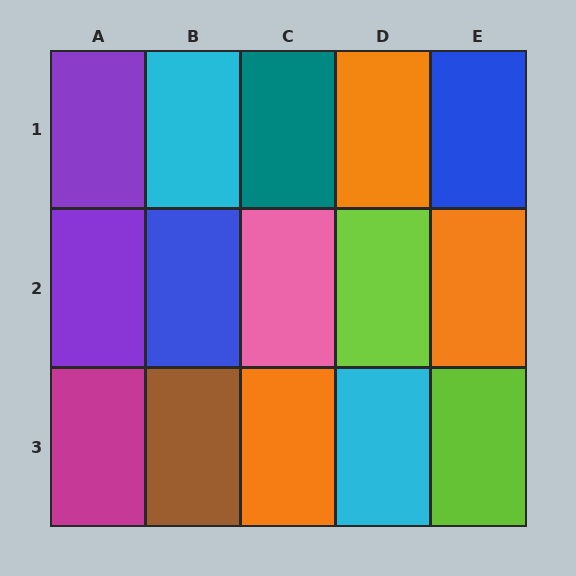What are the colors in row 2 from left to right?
Purple, blue, pink, lime, orange.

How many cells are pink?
1 cell is pink.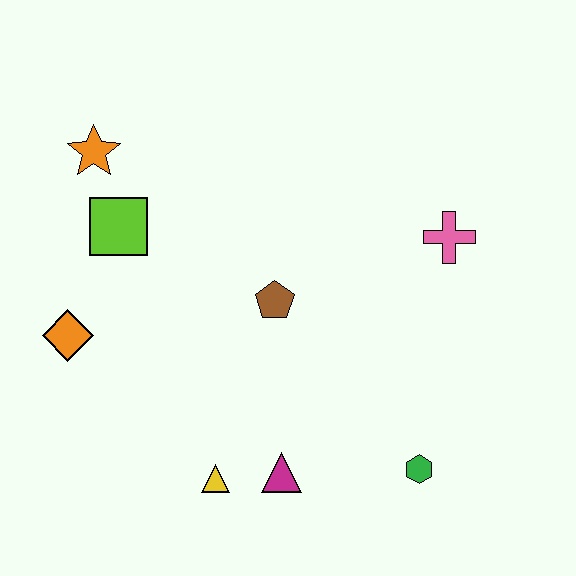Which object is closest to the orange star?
The lime square is closest to the orange star.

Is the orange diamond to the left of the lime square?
Yes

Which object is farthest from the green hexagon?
The orange star is farthest from the green hexagon.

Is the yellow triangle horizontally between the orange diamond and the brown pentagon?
Yes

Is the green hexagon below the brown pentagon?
Yes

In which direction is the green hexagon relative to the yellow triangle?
The green hexagon is to the right of the yellow triangle.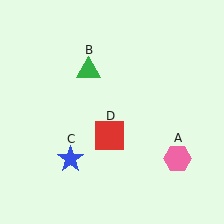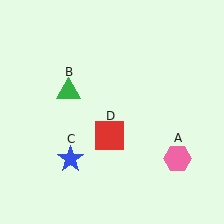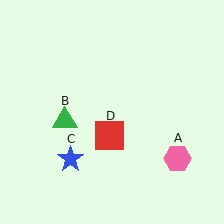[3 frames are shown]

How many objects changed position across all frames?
1 object changed position: green triangle (object B).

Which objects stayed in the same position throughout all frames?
Pink hexagon (object A) and blue star (object C) and red square (object D) remained stationary.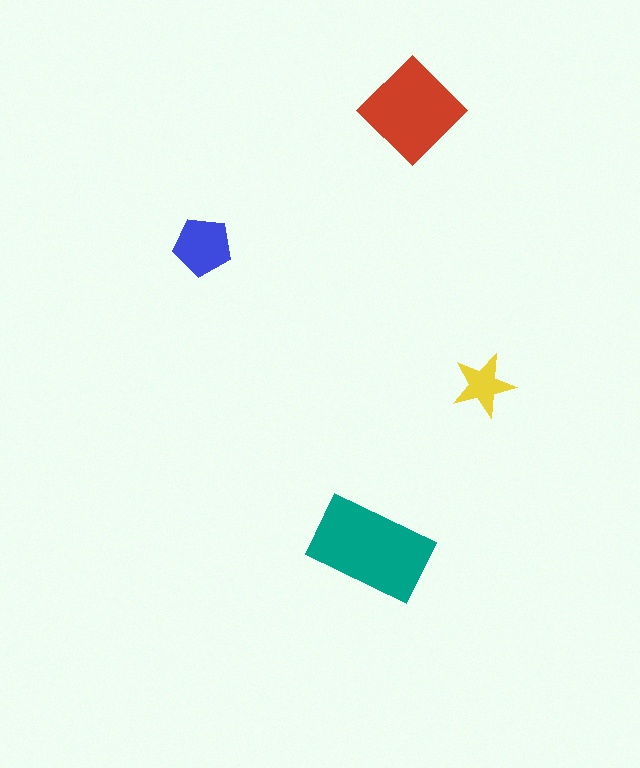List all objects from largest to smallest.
The teal rectangle, the red diamond, the blue pentagon, the yellow star.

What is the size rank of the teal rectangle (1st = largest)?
1st.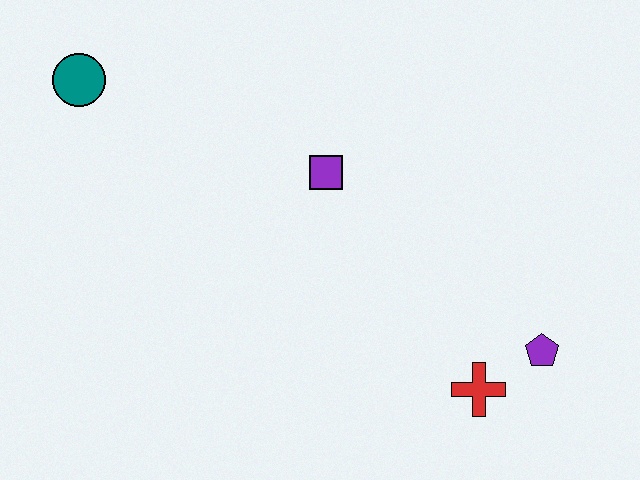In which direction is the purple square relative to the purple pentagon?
The purple square is to the left of the purple pentagon.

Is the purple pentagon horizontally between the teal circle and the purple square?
No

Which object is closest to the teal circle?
The purple square is closest to the teal circle.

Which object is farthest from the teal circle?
The purple pentagon is farthest from the teal circle.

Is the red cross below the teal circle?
Yes